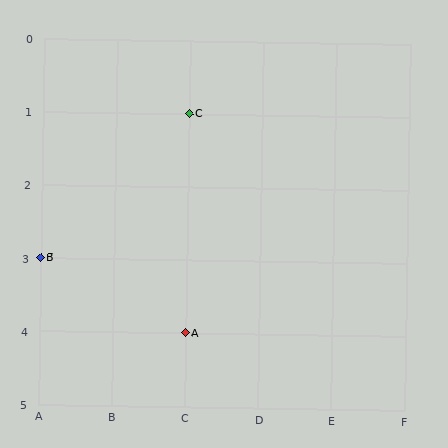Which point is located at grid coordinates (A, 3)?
Point B is at (A, 3).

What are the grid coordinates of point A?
Point A is at grid coordinates (C, 4).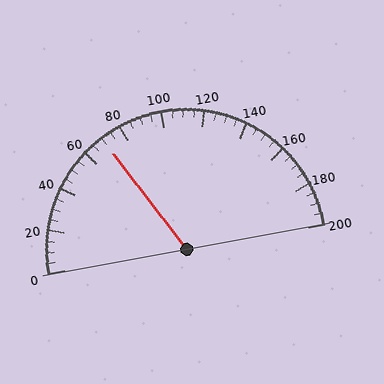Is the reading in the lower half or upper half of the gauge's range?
The reading is in the lower half of the range (0 to 200).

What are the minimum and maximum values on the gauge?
The gauge ranges from 0 to 200.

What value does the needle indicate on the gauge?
The needle indicates approximately 70.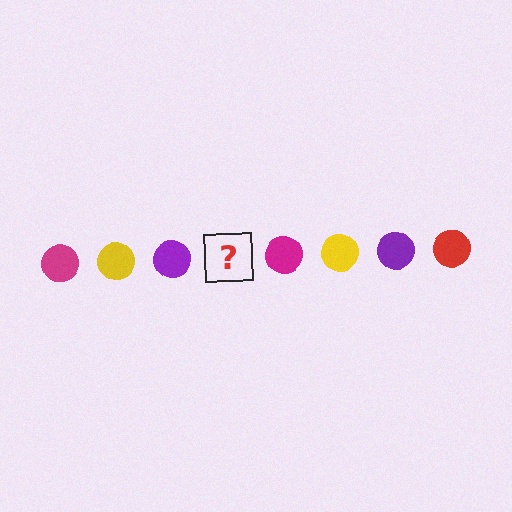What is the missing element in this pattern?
The missing element is a red circle.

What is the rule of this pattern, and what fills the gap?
The rule is that the pattern cycles through magenta, yellow, purple, red circles. The gap should be filled with a red circle.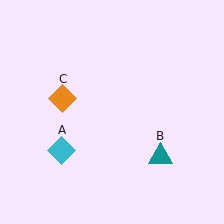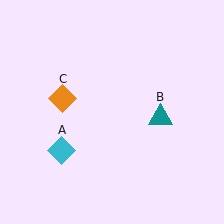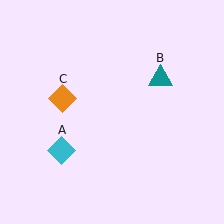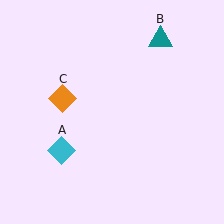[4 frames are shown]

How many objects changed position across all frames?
1 object changed position: teal triangle (object B).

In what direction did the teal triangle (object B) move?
The teal triangle (object B) moved up.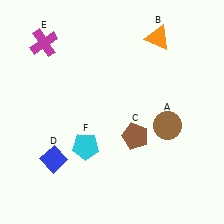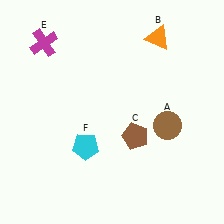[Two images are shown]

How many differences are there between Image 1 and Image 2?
There is 1 difference between the two images.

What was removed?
The blue diamond (D) was removed in Image 2.